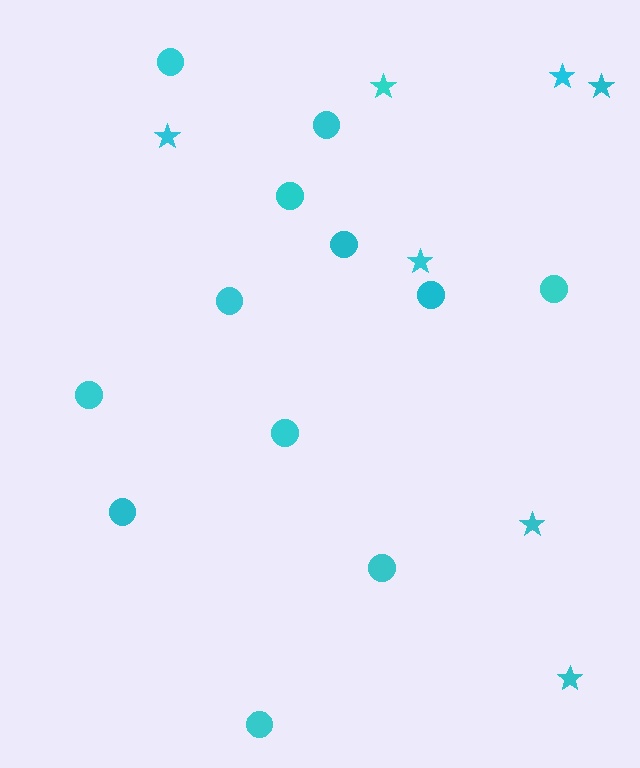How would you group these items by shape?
There are 2 groups: one group of circles (12) and one group of stars (7).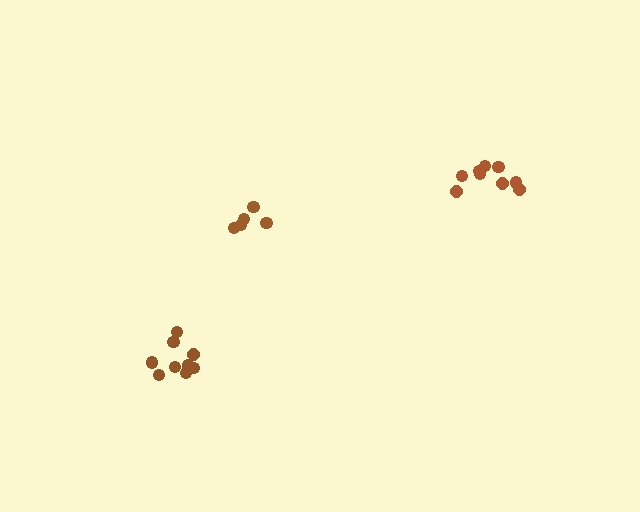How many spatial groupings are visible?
There are 3 spatial groupings.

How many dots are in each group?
Group 1: 5 dots, Group 2: 9 dots, Group 3: 9 dots (23 total).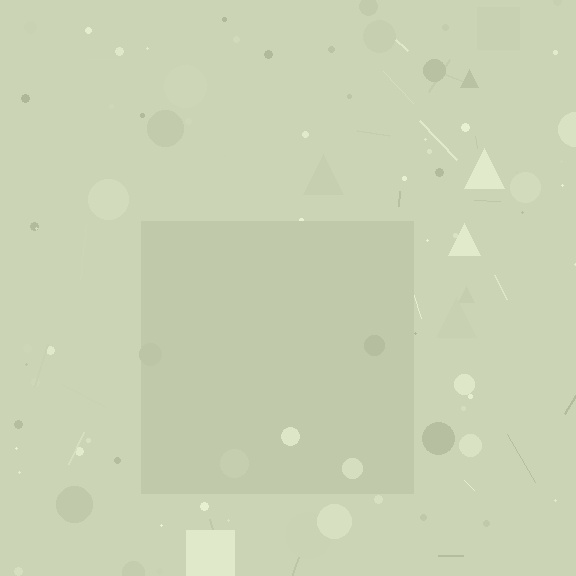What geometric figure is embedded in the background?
A square is embedded in the background.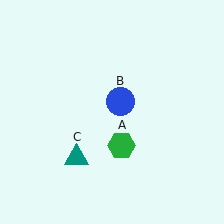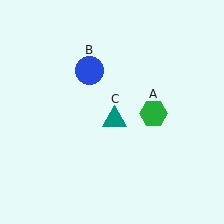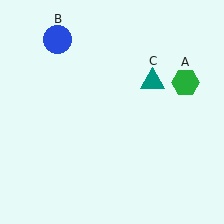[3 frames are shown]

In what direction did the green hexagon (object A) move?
The green hexagon (object A) moved up and to the right.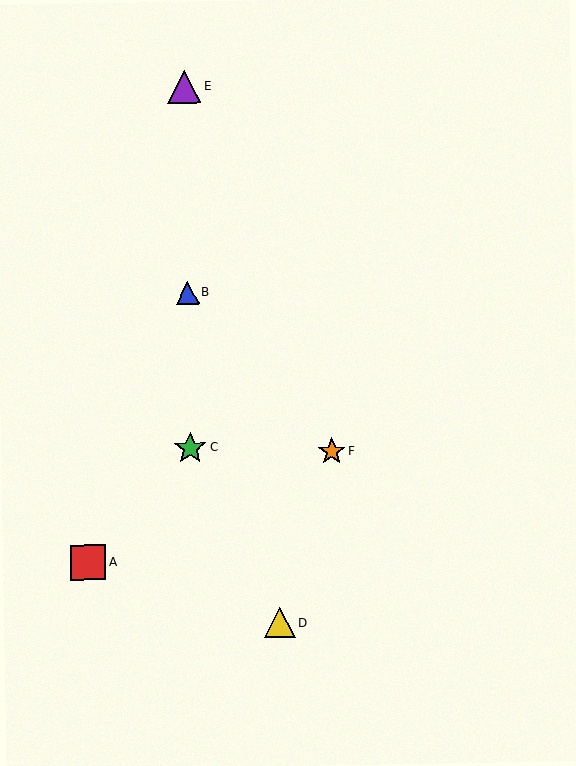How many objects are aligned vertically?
3 objects (B, C, E) are aligned vertically.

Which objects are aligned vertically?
Objects B, C, E are aligned vertically.